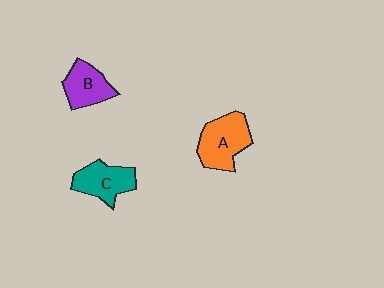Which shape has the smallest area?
Shape B (purple).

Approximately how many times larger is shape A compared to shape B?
Approximately 1.3 times.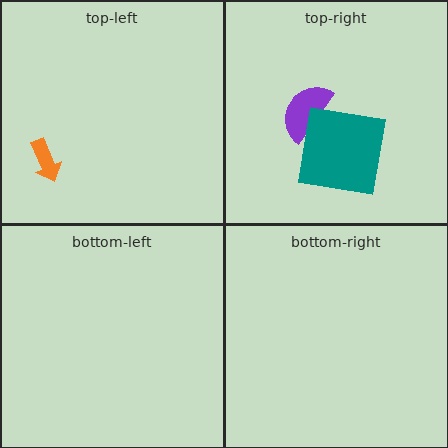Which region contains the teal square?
The top-right region.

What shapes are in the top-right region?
The purple semicircle, the teal square.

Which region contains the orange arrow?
The top-left region.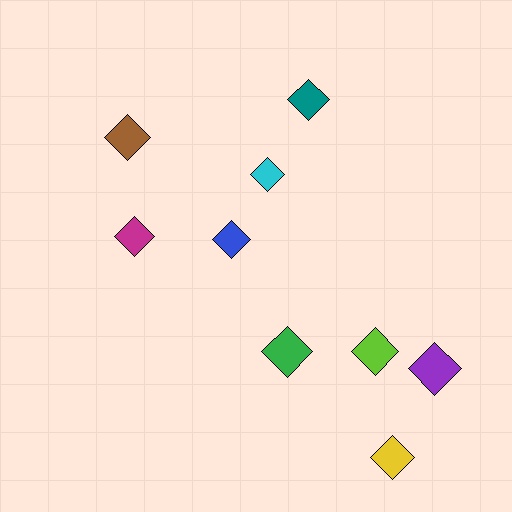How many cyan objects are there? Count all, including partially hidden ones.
There is 1 cyan object.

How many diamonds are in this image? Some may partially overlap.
There are 9 diamonds.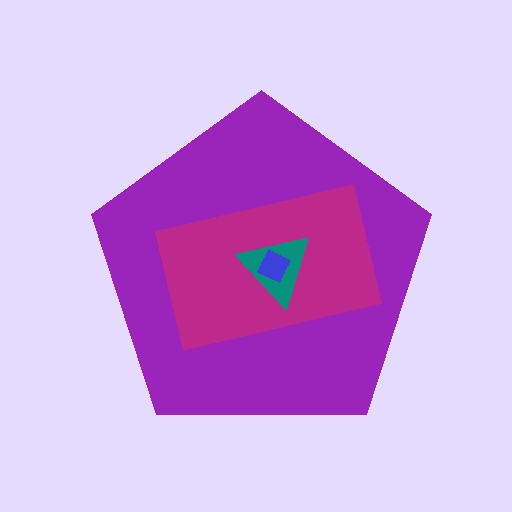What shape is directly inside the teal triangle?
The blue diamond.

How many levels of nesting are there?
4.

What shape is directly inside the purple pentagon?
The magenta rectangle.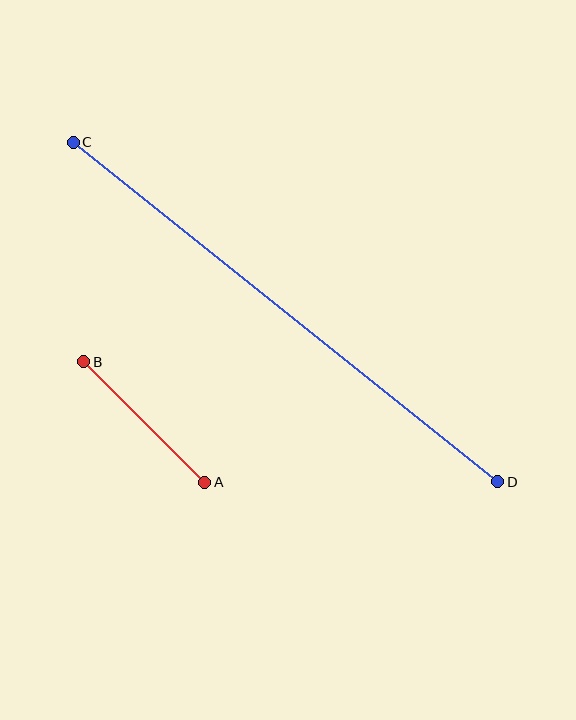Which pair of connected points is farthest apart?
Points C and D are farthest apart.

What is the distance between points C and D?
The distance is approximately 543 pixels.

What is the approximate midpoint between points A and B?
The midpoint is at approximately (144, 422) pixels.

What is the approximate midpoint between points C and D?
The midpoint is at approximately (285, 312) pixels.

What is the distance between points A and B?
The distance is approximately 171 pixels.